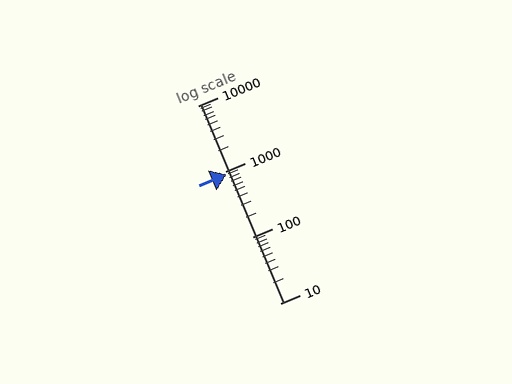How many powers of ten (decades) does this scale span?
The scale spans 3 decades, from 10 to 10000.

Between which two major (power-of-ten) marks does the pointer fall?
The pointer is between 100 and 1000.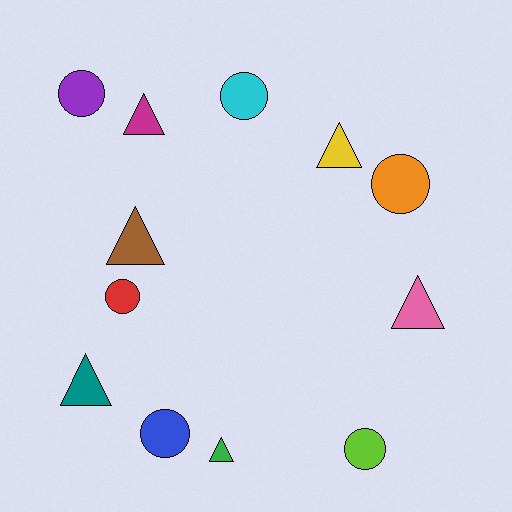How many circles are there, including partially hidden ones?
There are 6 circles.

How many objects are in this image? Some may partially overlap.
There are 12 objects.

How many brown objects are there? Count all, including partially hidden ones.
There is 1 brown object.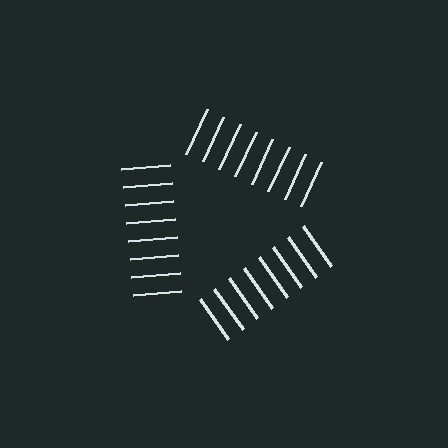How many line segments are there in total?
24 — 8 along each of the 3 edges.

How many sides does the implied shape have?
3 sides — the line-ends trace a triangle.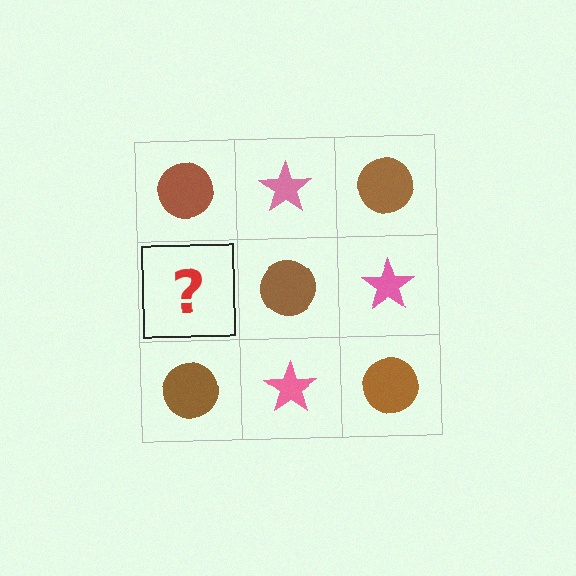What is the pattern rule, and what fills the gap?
The rule is that it alternates brown circle and pink star in a checkerboard pattern. The gap should be filled with a pink star.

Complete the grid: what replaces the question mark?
The question mark should be replaced with a pink star.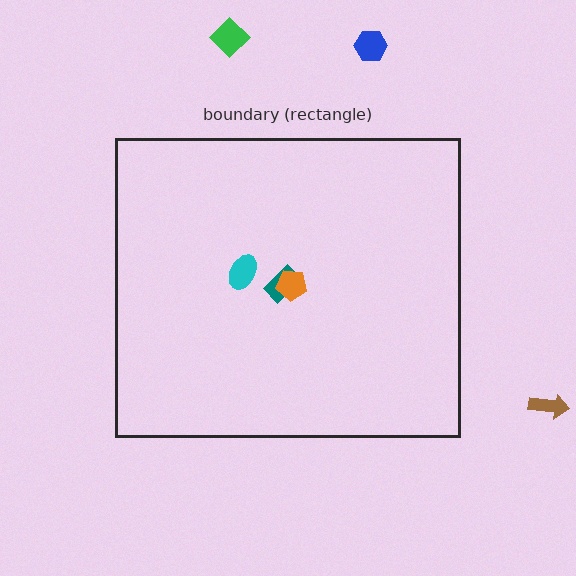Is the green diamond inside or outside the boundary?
Outside.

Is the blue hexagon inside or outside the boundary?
Outside.